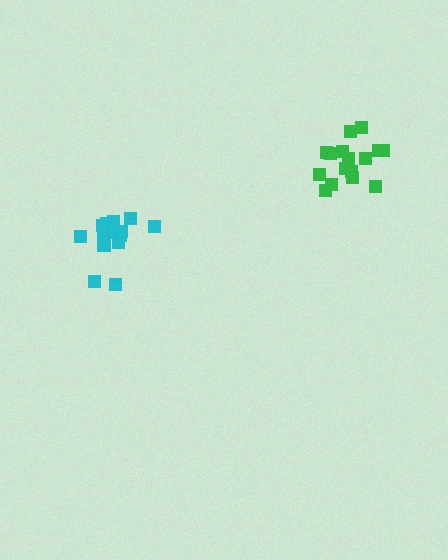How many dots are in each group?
Group 1: 16 dots, Group 2: 14 dots (30 total).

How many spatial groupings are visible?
There are 2 spatial groupings.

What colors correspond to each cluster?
The clusters are colored: green, cyan.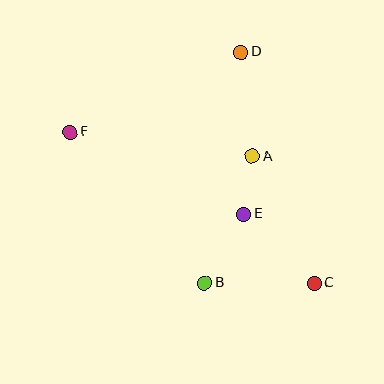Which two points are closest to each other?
Points A and E are closest to each other.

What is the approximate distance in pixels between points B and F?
The distance between B and F is approximately 202 pixels.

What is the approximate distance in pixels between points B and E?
The distance between B and E is approximately 79 pixels.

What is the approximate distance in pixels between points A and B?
The distance between A and B is approximately 135 pixels.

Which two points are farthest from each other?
Points C and F are farthest from each other.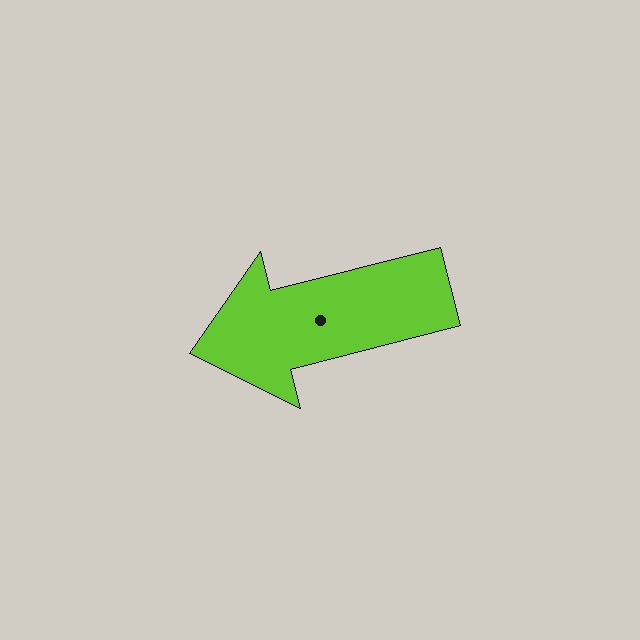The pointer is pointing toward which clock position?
Roughly 9 o'clock.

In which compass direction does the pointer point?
West.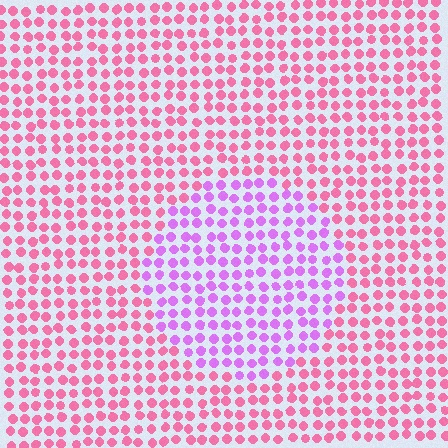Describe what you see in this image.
The image is filled with small pink elements in a uniform arrangement. A circle-shaped region is visible where the elements are tinted to a slightly different hue, forming a subtle color boundary.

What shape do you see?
I see a circle.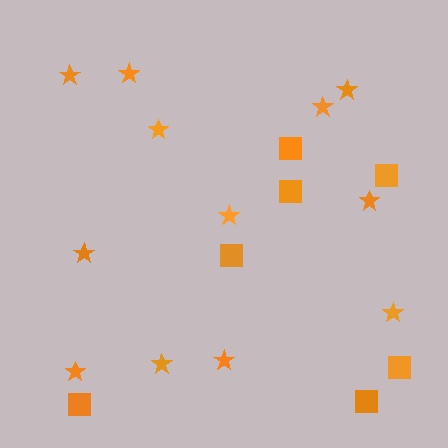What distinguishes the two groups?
There are 2 groups: one group of squares (7) and one group of stars (12).